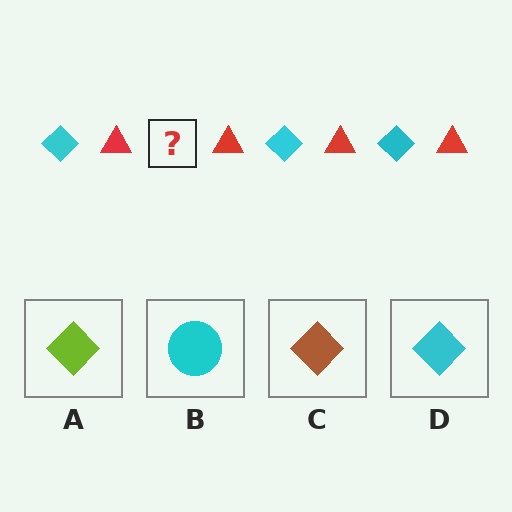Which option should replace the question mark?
Option D.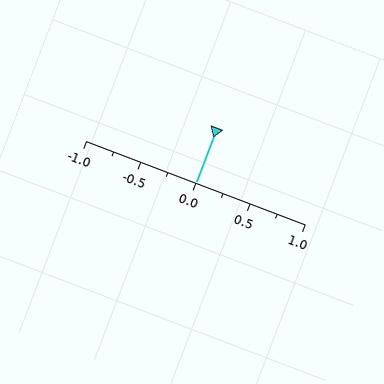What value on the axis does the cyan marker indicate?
The marker indicates approximately 0.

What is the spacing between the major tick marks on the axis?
The major ticks are spaced 0.5 apart.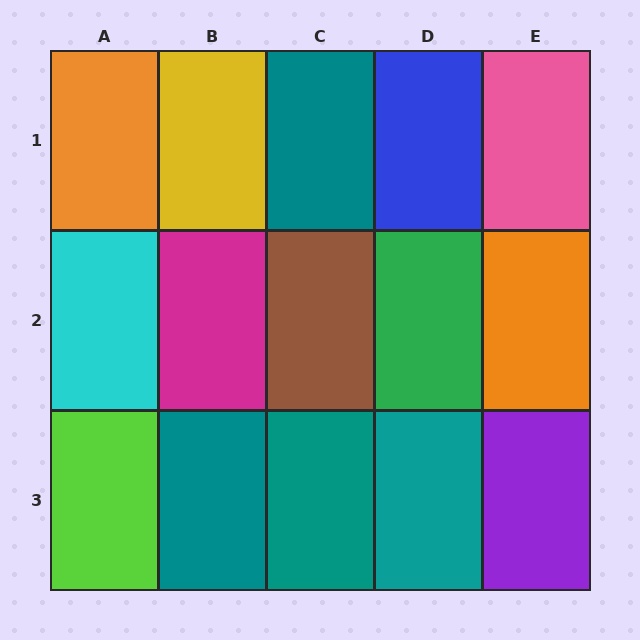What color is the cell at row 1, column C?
Teal.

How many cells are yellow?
1 cell is yellow.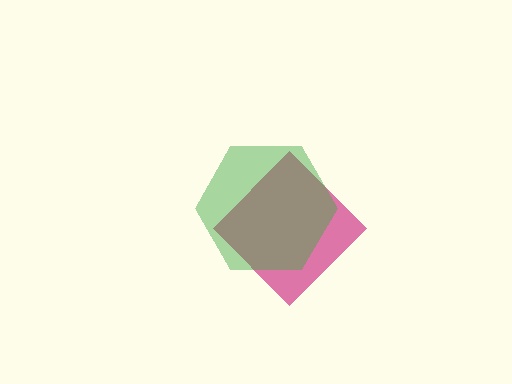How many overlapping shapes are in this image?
There are 2 overlapping shapes in the image.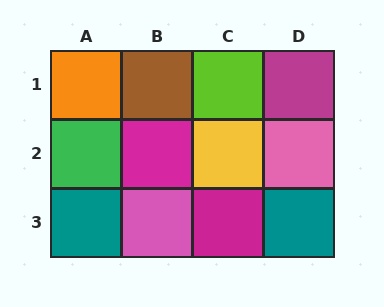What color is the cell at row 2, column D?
Pink.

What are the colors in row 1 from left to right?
Orange, brown, lime, magenta.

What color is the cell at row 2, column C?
Yellow.